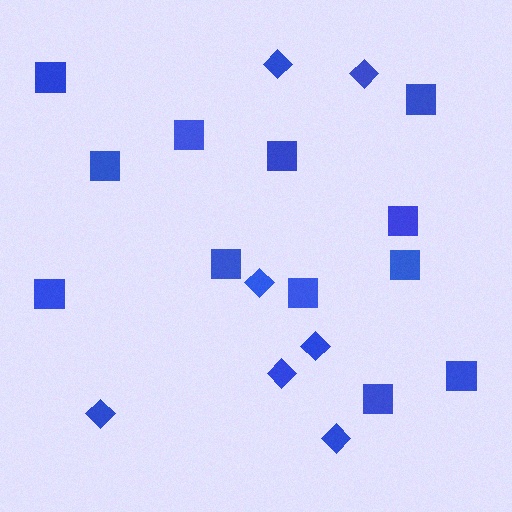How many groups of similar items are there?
There are 2 groups: one group of diamonds (7) and one group of squares (12).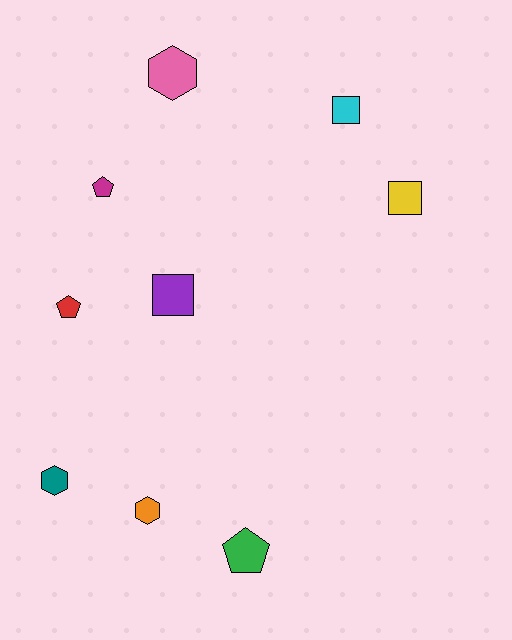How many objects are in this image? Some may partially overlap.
There are 9 objects.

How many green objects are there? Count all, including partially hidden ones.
There is 1 green object.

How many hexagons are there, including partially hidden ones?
There are 3 hexagons.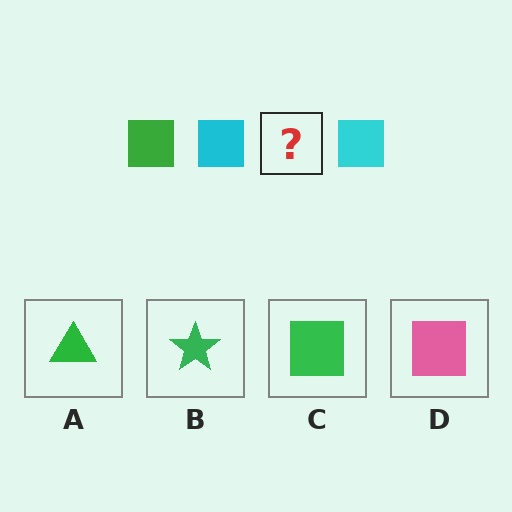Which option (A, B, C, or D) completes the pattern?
C.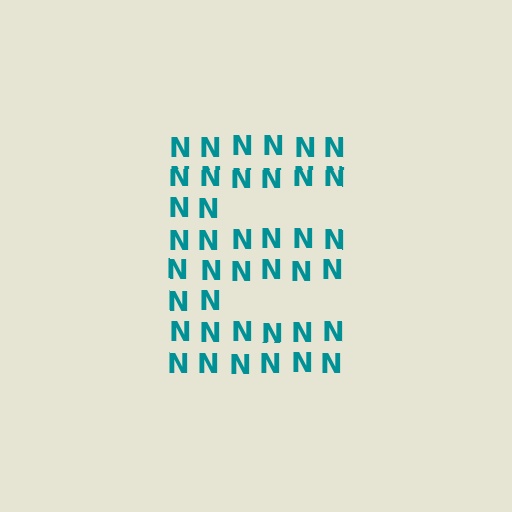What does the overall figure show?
The overall figure shows the letter E.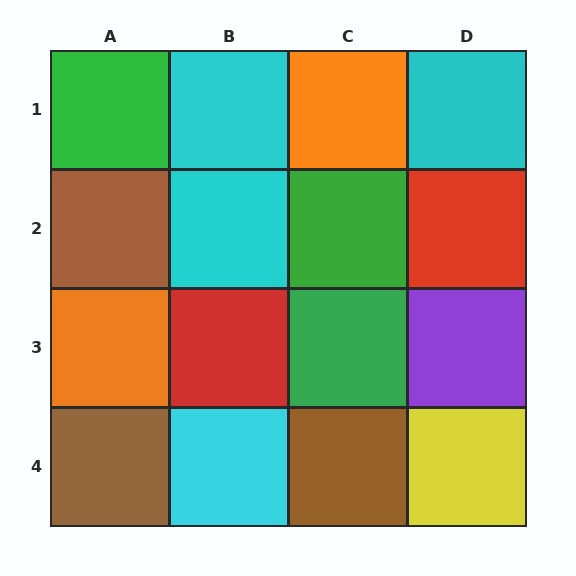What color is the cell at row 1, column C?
Orange.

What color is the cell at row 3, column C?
Green.